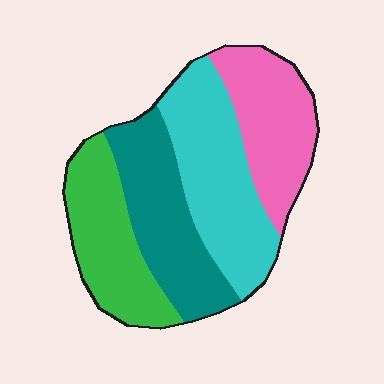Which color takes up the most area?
Cyan, at roughly 30%.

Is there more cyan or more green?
Cyan.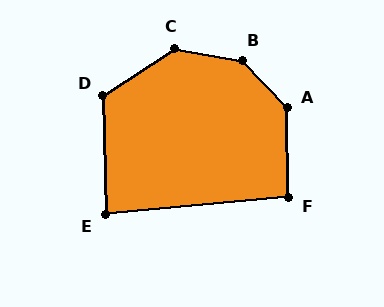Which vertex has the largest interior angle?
B, at approximately 143 degrees.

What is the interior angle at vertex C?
Approximately 137 degrees (obtuse).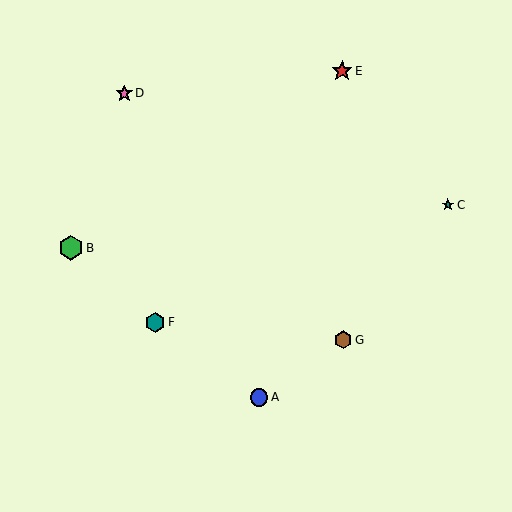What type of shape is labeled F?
Shape F is a teal hexagon.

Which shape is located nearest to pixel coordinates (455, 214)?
The teal star (labeled C) at (448, 205) is nearest to that location.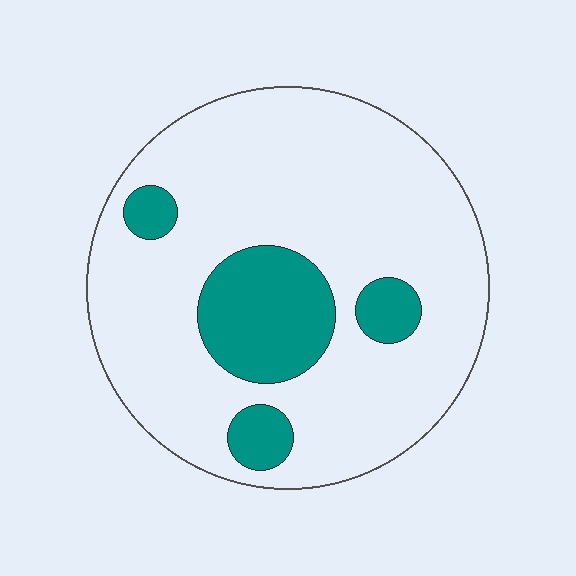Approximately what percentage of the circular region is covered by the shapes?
Approximately 20%.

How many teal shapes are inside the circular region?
4.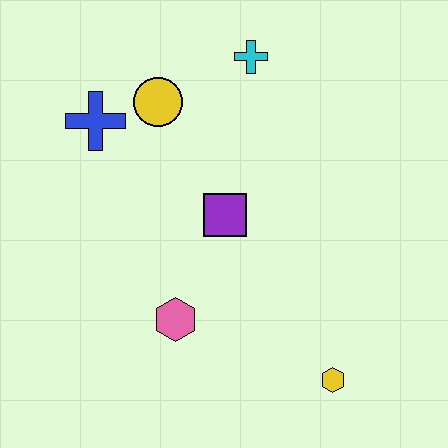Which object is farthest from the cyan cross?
The yellow hexagon is farthest from the cyan cross.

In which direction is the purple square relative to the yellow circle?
The purple square is below the yellow circle.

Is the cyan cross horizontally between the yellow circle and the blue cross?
No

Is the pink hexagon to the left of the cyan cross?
Yes